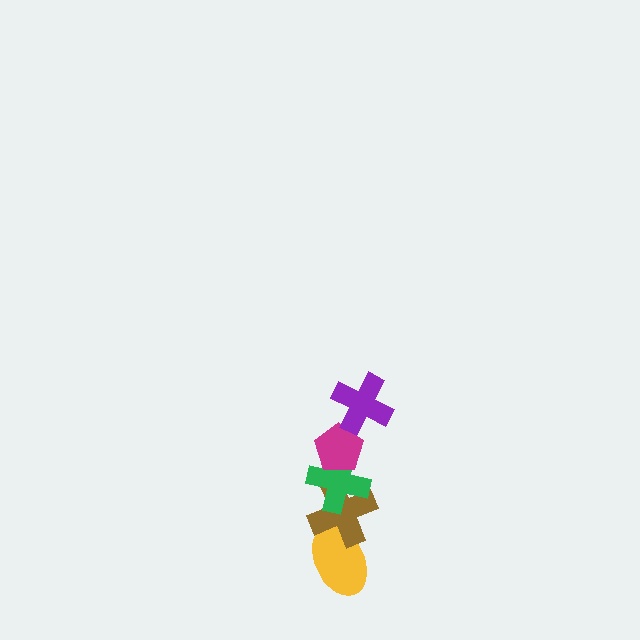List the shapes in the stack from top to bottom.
From top to bottom: the purple cross, the magenta pentagon, the green cross, the brown cross, the yellow ellipse.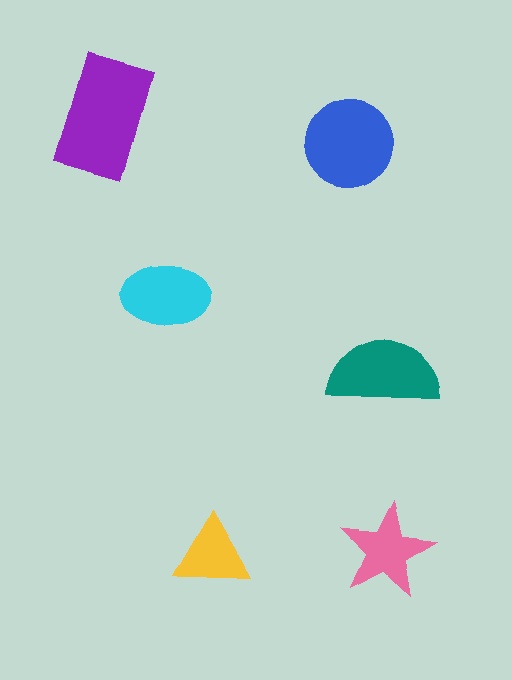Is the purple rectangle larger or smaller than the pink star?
Larger.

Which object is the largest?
The purple rectangle.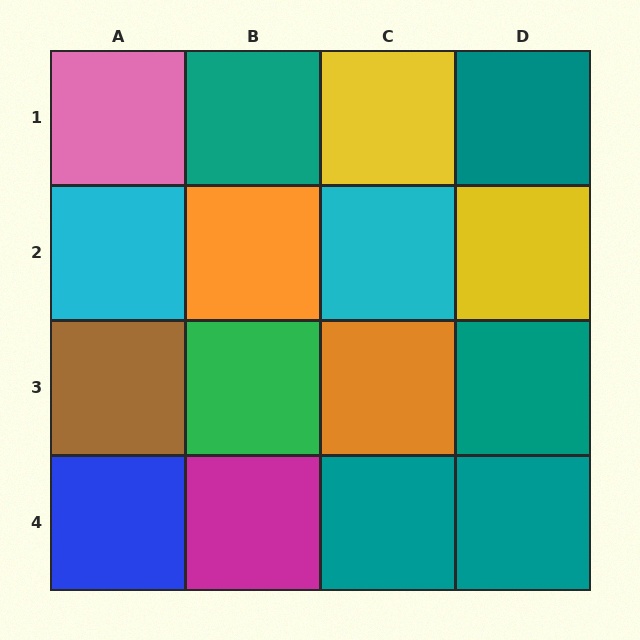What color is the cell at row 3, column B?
Green.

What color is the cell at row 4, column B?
Magenta.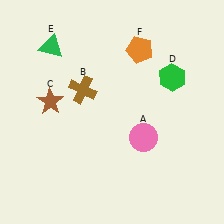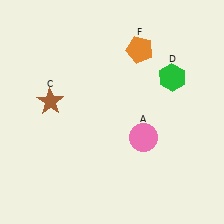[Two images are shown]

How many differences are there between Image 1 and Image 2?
There are 2 differences between the two images.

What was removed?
The green triangle (E), the brown cross (B) were removed in Image 2.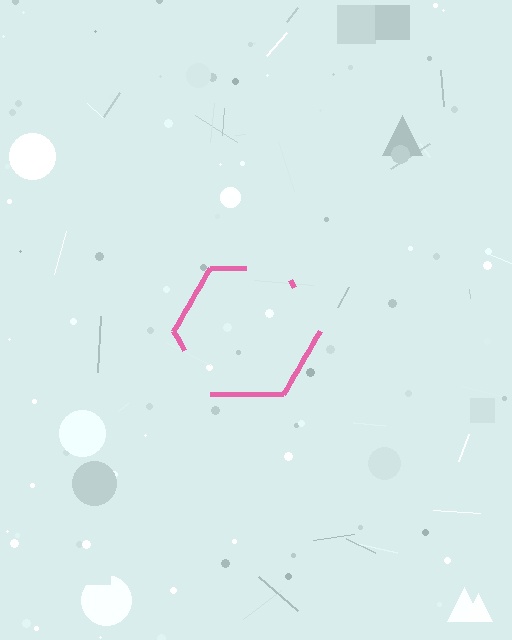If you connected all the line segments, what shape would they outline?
They would outline a hexagon.